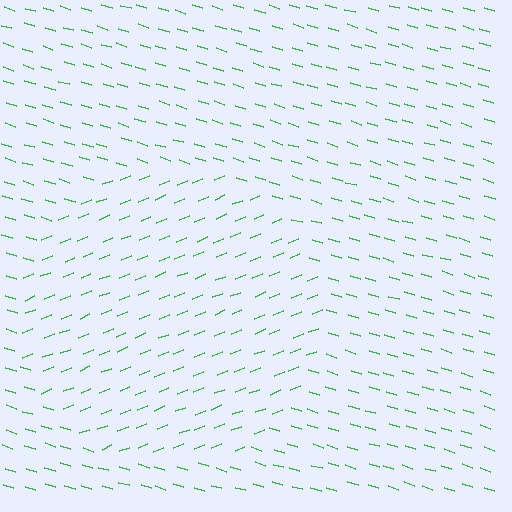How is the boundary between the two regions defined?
The boundary is defined purely by a change in line orientation (approximately 39 degrees difference). All lines are the same color and thickness.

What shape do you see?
I see a circle.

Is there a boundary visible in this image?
Yes, there is a texture boundary formed by a change in line orientation.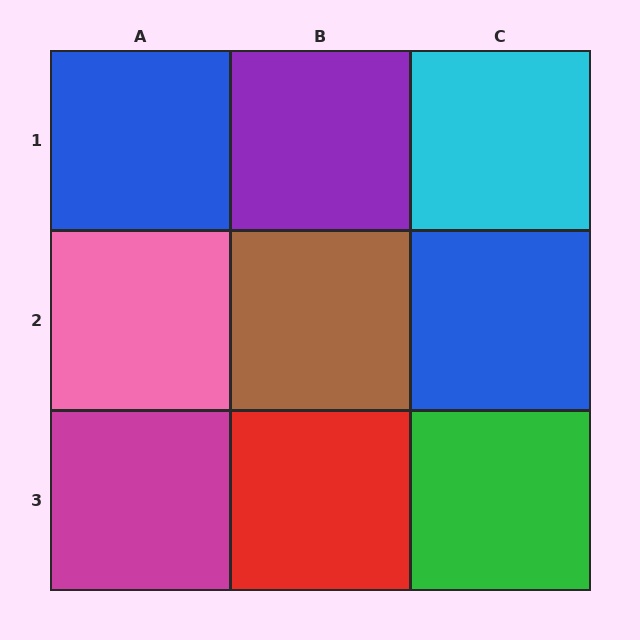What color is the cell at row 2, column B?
Brown.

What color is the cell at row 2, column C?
Blue.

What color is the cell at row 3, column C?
Green.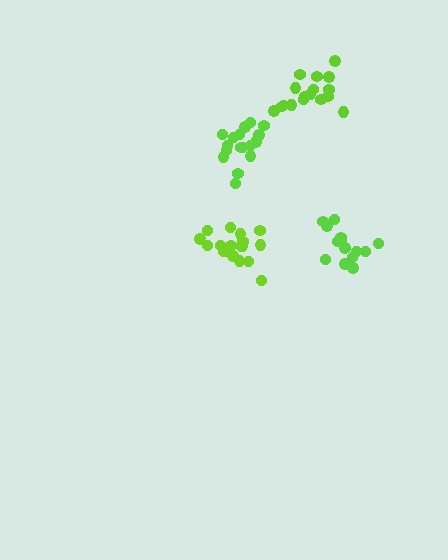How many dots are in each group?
Group 1: 17 dots, Group 2: 18 dots, Group 3: 18 dots, Group 4: 14 dots (67 total).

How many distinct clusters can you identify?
There are 4 distinct clusters.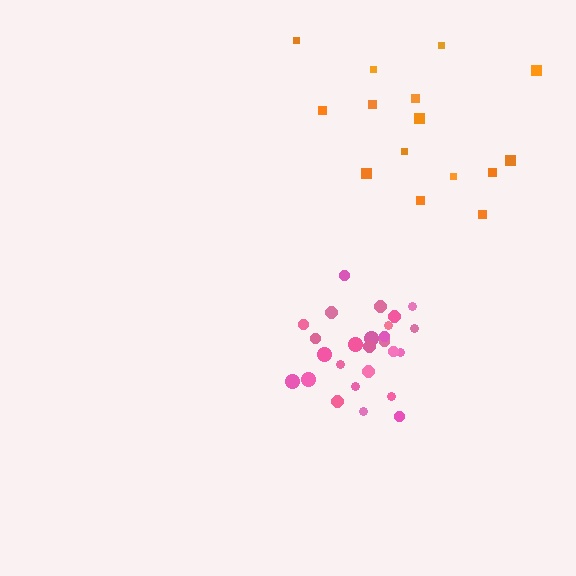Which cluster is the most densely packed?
Pink.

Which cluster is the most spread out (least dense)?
Orange.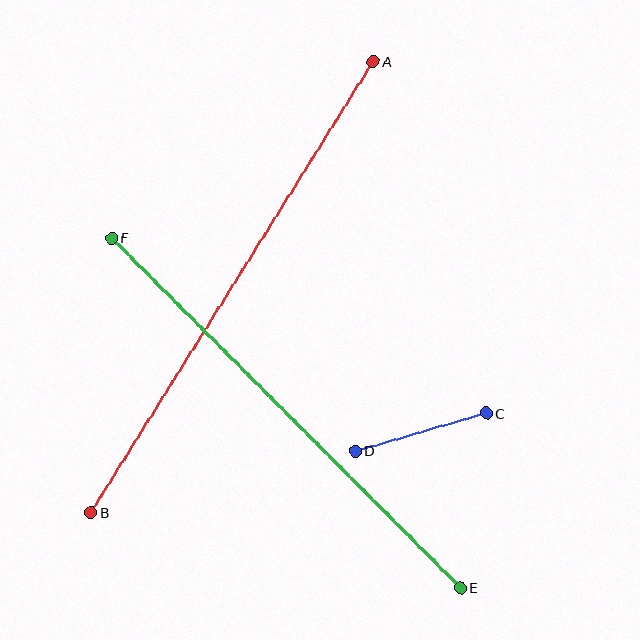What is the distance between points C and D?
The distance is approximately 136 pixels.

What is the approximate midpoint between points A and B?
The midpoint is at approximately (232, 287) pixels.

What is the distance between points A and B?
The distance is approximately 532 pixels.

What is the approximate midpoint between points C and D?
The midpoint is at approximately (421, 432) pixels.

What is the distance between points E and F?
The distance is approximately 494 pixels.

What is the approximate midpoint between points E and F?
The midpoint is at approximately (286, 413) pixels.